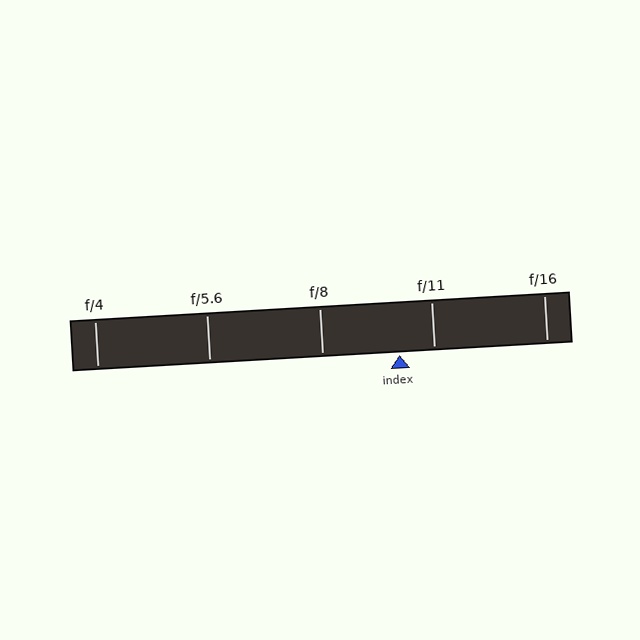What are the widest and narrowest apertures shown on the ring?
The widest aperture shown is f/4 and the narrowest is f/16.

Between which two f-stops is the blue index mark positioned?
The index mark is between f/8 and f/11.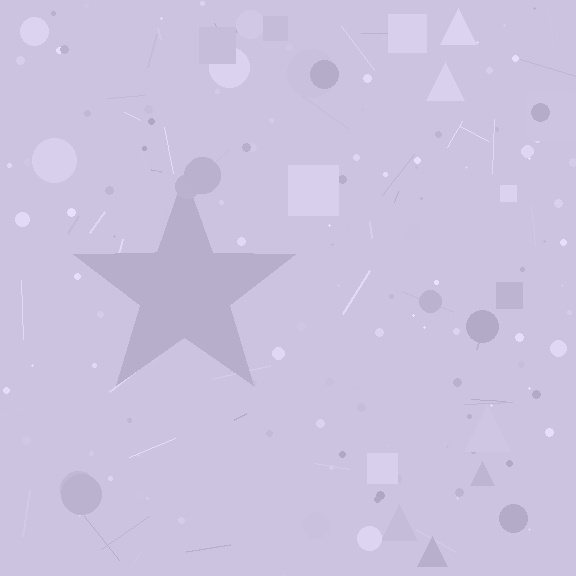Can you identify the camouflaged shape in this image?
The camouflaged shape is a star.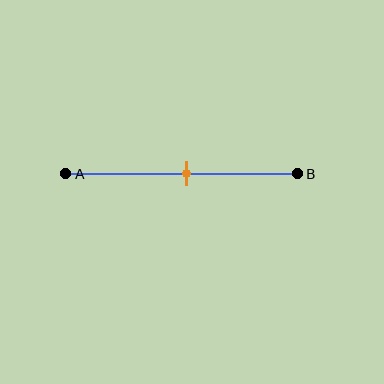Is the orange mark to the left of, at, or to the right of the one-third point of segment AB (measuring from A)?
The orange mark is to the right of the one-third point of segment AB.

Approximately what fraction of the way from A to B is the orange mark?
The orange mark is approximately 50% of the way from A to B.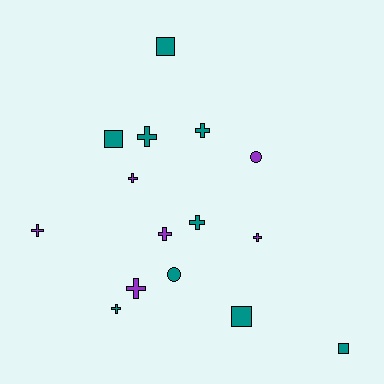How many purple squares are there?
There are no purple squares.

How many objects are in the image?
There are 15 objects.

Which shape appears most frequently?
Cross, with 9 objects.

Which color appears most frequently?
Teal, with 9 objects.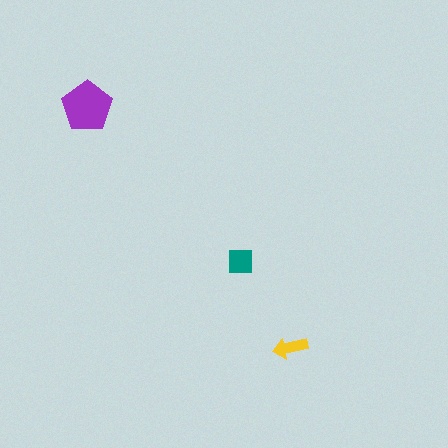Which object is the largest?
The purple pentagon.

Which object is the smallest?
The yellow arrow.